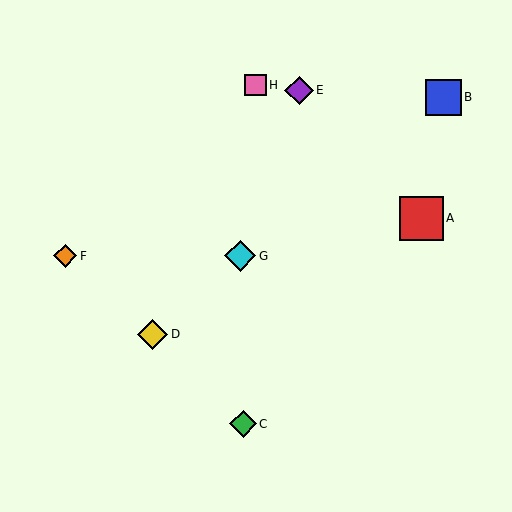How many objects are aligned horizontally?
2 objects (F, G) are aligned horizontally.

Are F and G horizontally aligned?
Yes, both are at y≈256.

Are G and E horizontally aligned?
No, G is at y≈256 and E is at y≈90.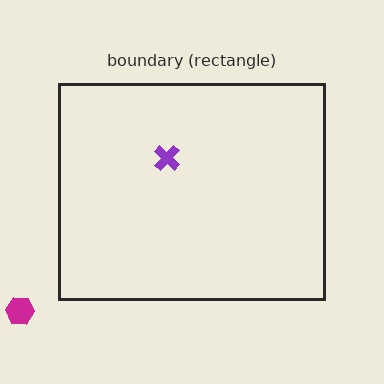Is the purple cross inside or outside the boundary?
Inside.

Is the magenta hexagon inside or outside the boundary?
Outside.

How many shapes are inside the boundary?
1 inside, 1 outside.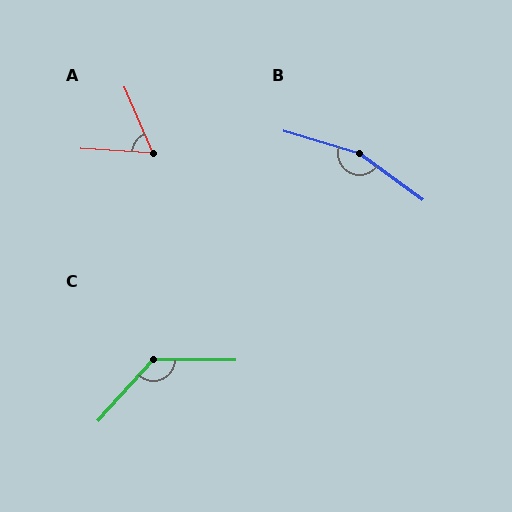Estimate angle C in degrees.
Approximately 132 degrees.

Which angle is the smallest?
A, at approximately 63 degrees.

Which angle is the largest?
B, at approximately 160 degrees.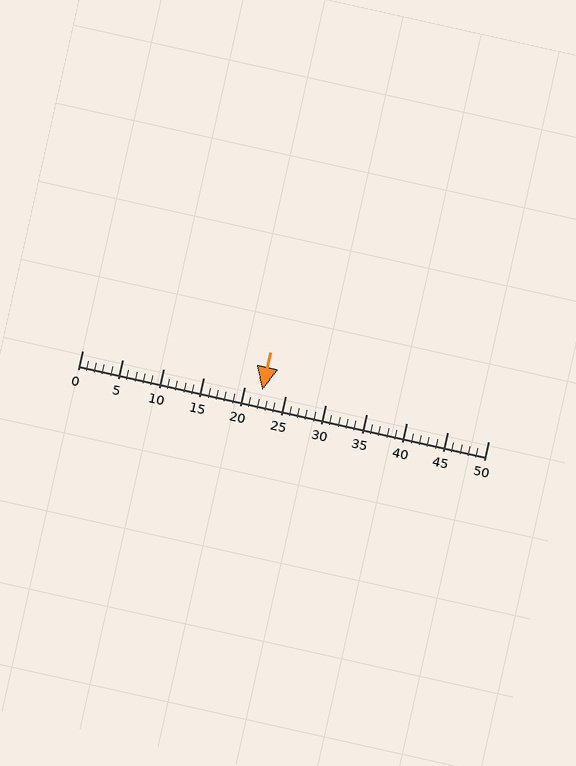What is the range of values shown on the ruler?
The ruler shows values from 0 to 50.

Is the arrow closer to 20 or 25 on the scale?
The arrow is closer to 20.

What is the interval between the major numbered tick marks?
The major tick marks are spaced 5 units apart.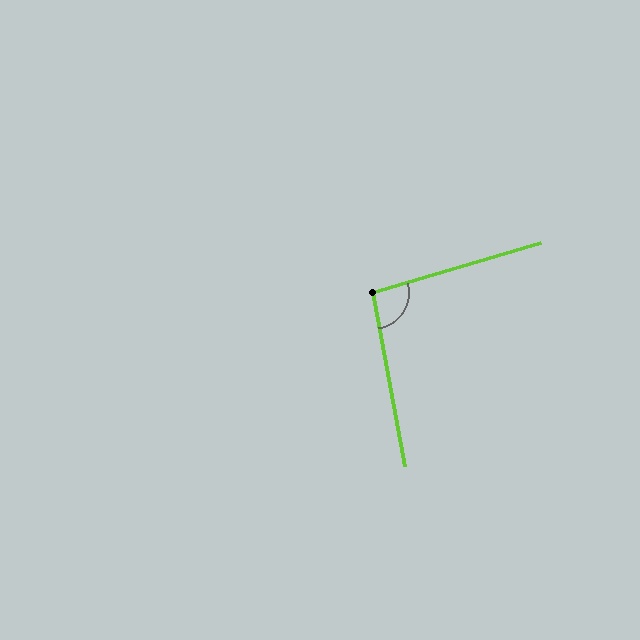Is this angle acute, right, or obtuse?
It is obtuse.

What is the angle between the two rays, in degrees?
Approximately 96 degrees.